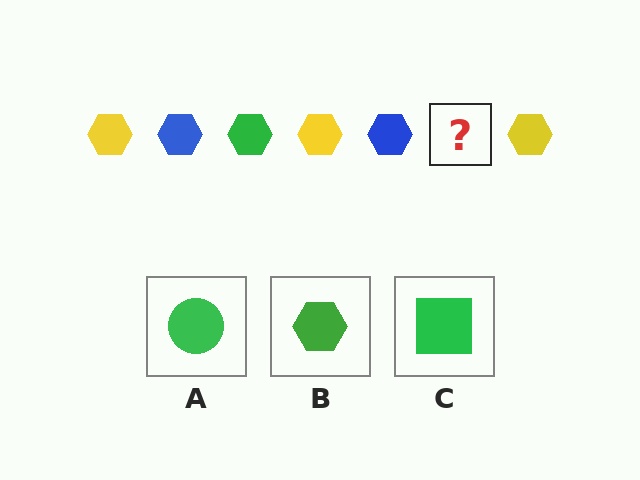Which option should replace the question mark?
Option B.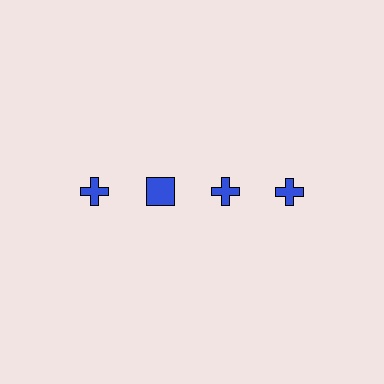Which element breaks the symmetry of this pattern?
The blue square in the top row, second from left column breaks the symmetry. All other shapes are blue crosses.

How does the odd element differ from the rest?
It has a different shape: square instead of cross.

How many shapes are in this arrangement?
There are 4 shapes arranged in a grid pattern.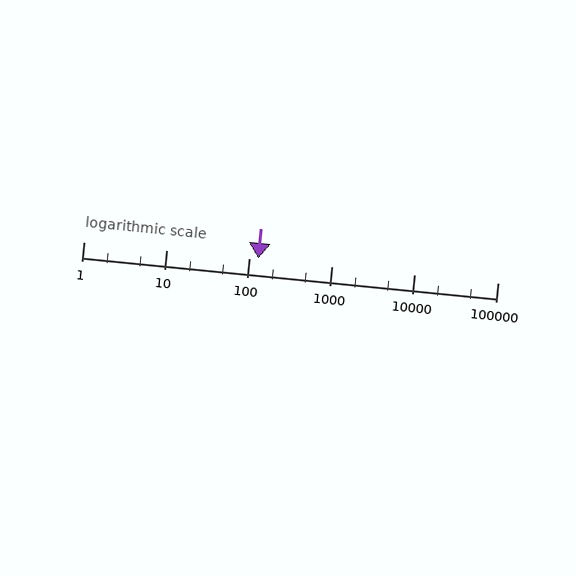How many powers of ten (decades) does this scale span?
The scale spans 5 decades, from 1 to 100000.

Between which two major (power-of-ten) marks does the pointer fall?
The pointer is between 100 and 1000.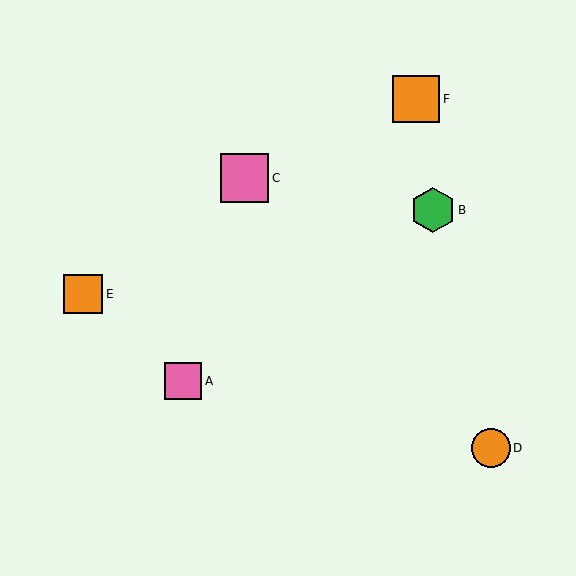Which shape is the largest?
The pink square (labeled C) is the largest.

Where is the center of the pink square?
The center of the pink square is at (183, 381).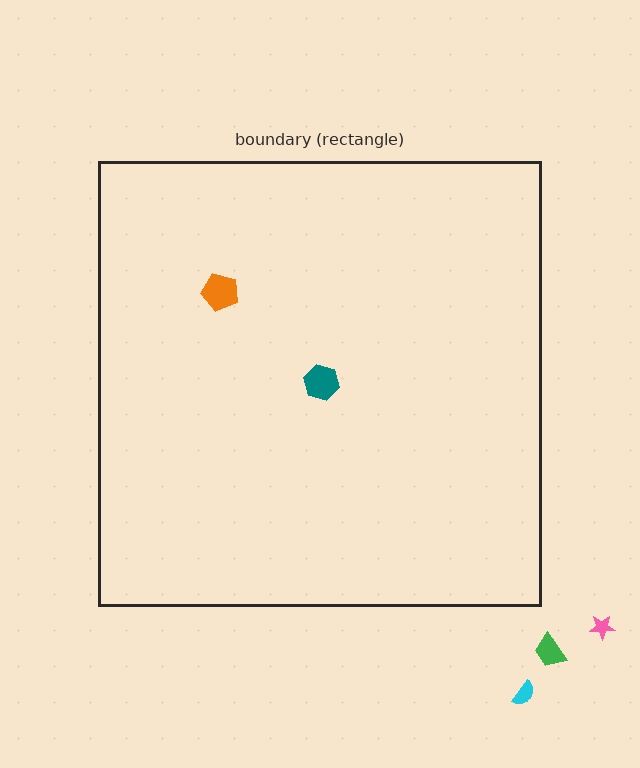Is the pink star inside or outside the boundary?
Outside.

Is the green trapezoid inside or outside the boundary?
Outside.